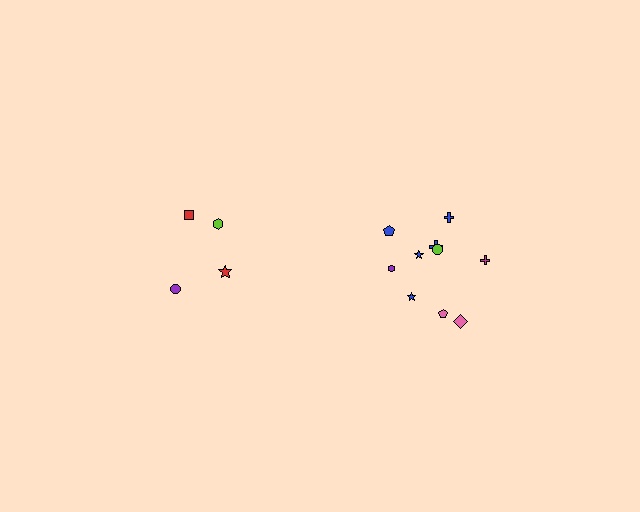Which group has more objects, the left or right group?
The right group.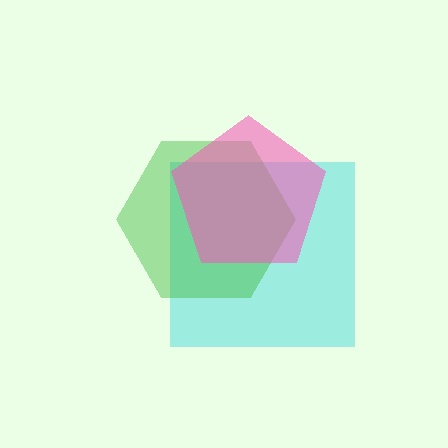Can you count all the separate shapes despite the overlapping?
Yes, there are 3 separate shapes.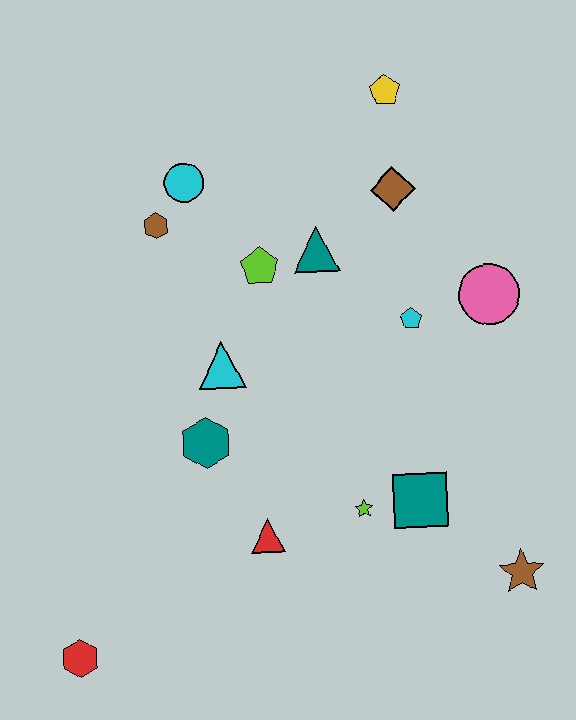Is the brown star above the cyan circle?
No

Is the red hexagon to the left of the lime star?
Yes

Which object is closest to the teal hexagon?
The cyan triangle is closest to the teal hexagon.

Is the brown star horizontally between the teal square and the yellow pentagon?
No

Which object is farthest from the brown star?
The cyan circle is farthest from the brown star.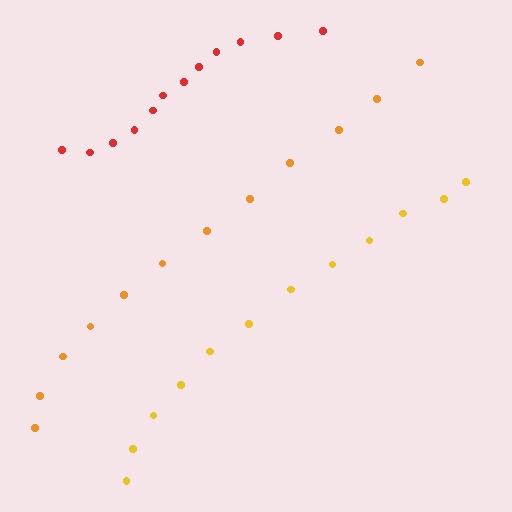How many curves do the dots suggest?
There are 3 distinct paths.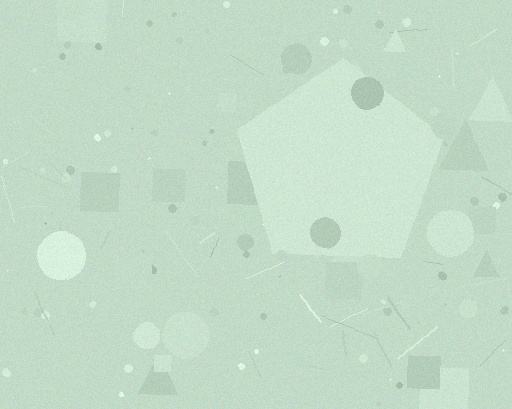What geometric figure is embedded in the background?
A pentagon is embedded in the background.